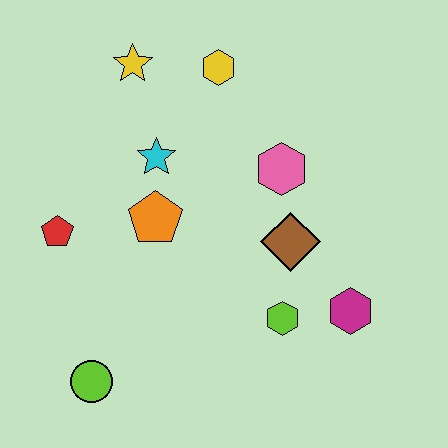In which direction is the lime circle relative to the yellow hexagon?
The lime circle is below the yellow hexagon.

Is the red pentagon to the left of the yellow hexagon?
Yes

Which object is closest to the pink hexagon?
The brown diamond is closest to the pink hexagon.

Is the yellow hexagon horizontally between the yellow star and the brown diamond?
Yes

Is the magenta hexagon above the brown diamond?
No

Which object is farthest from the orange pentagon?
The magenta hexagon is farthest from the orange pentagon.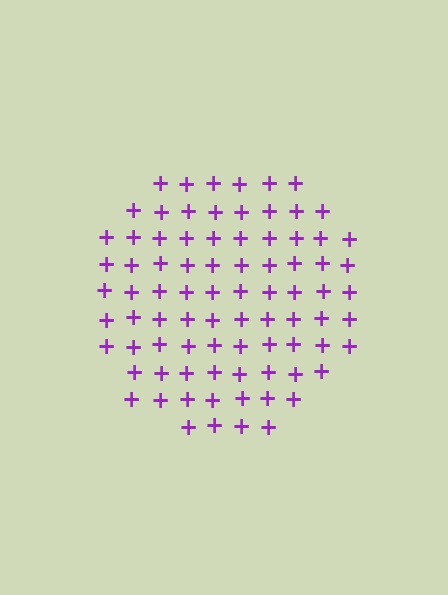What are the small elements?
The small elements are plus signs.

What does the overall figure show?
The overall figure shows a circle.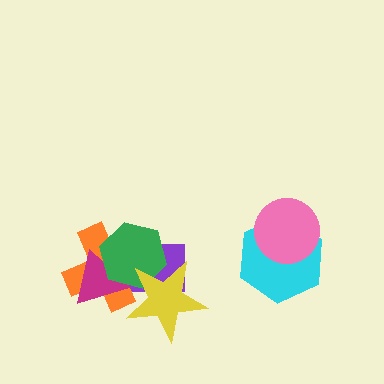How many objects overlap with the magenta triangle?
3 objects overlap with the magenta triangle.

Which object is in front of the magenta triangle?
The green hexagon is in front of the magenta triangle.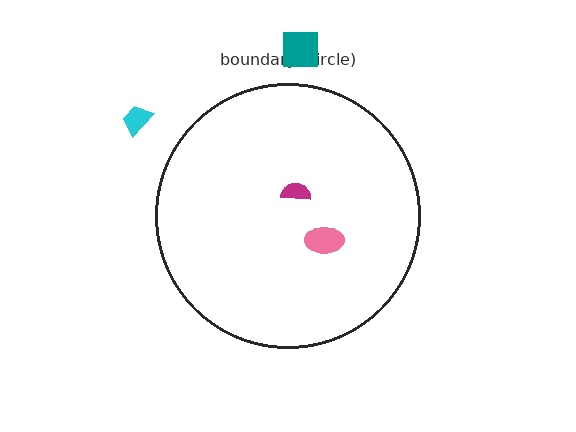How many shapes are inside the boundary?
2 inside, 2 outside.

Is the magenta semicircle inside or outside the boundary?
Inside.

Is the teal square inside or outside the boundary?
Outside.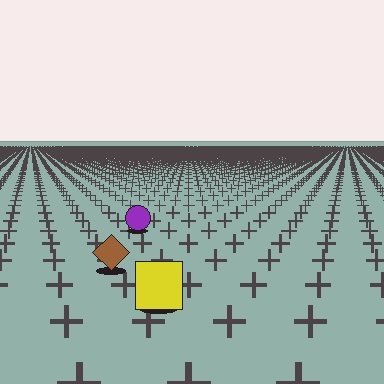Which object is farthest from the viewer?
The purple circle is farthest from the viewer. It appears smaller and the ground texture around it is denser.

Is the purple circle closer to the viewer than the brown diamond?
No. The brown diamond is closer — you can tell from the texture gradient: the ground texture is coarser near it.